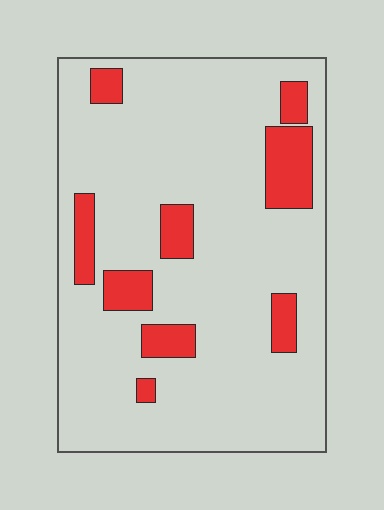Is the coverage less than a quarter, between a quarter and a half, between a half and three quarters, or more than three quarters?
Less than a quarter.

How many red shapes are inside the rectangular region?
9.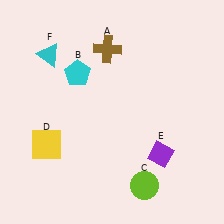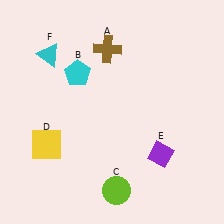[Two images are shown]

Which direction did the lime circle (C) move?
The lime circle (C) moved left.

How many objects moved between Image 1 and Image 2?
1 object moved between the two images.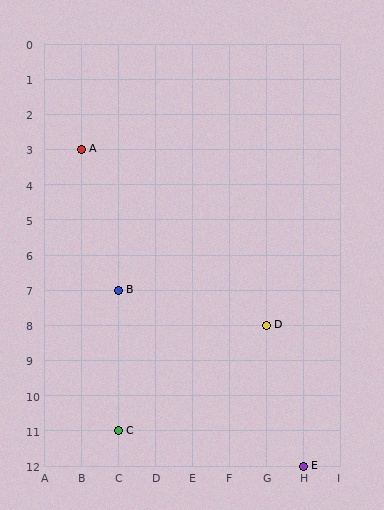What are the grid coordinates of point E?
Point E is at grid coordinates (H, 12).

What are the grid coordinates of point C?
Point C is at grid coordinates (C, 11).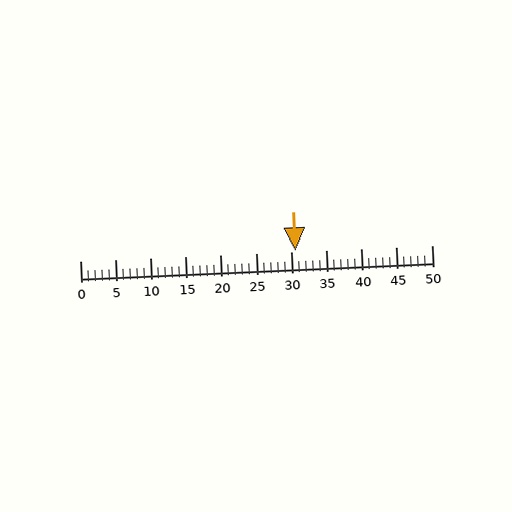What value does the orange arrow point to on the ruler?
The orange arrow points to approximately 31.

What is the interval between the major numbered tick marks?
The major tick marks are spaced 5 units apart.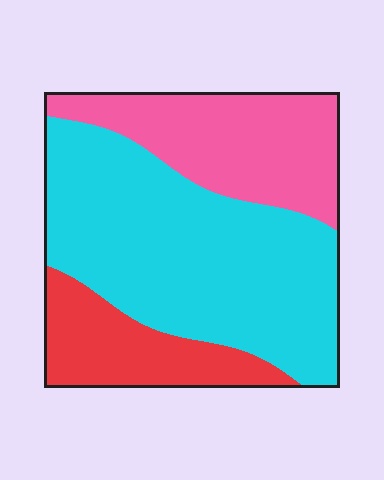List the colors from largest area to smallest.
From largest to smallest: cyan, pink, red.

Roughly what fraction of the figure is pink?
Pink covers 27% of the figure.